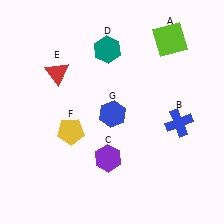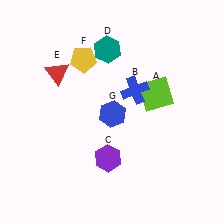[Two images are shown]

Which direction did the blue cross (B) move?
The blue cross (B) moved left.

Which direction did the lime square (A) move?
The lime square (A) moved down.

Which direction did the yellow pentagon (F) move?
The yellow pentagon (F) moved up.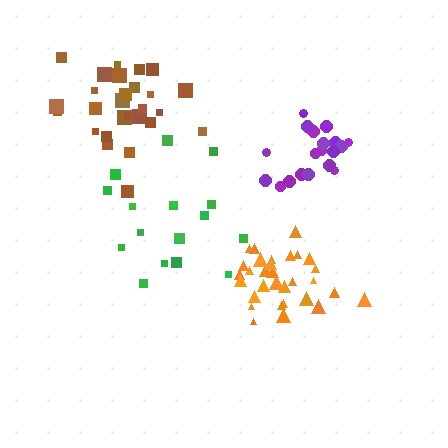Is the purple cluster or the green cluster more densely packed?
Purple.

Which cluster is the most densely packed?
Orange.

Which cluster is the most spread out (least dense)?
Green.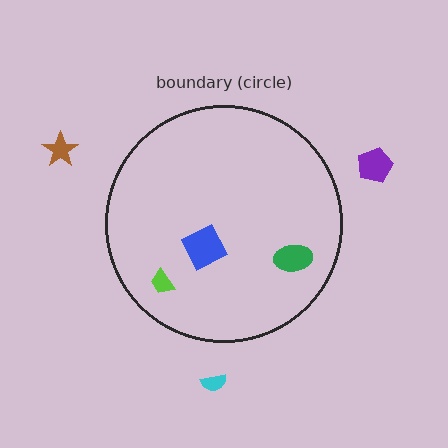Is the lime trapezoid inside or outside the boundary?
Inside.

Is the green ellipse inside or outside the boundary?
Inside.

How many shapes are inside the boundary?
3 inside, 3 outside.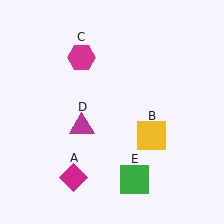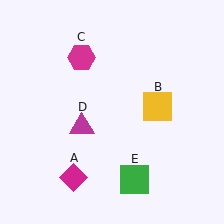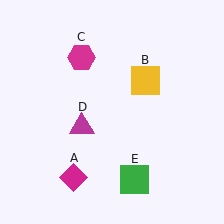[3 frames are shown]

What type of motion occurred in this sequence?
The yellow square (object B) rotated counterclockwise around the center of the scene.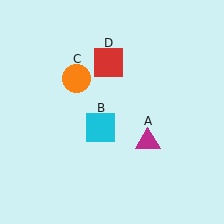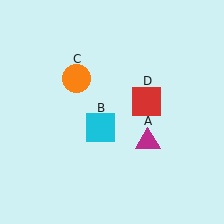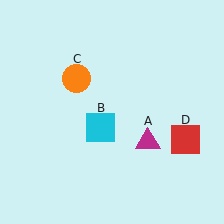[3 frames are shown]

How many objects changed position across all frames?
1 object changed position: red square (object D).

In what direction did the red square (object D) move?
The red square (object D) moved down and to the right.